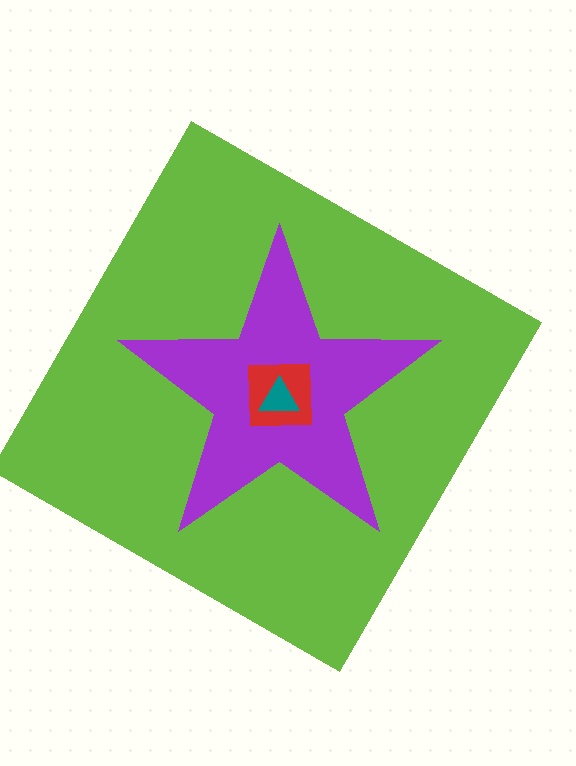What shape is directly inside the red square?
The teal triangle.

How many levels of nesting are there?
4.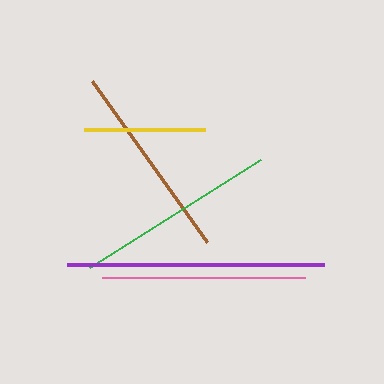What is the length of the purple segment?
The purple segment is approximately 257 pixels long.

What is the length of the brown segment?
The brown segment is approximately 198 pixels long.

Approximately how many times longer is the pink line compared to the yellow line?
The pink line is approximately 1.7 times the length of the yellow line.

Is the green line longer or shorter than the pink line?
The pink line is longer than the green line.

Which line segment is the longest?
The purple line is the longest at approximately 257 pixels.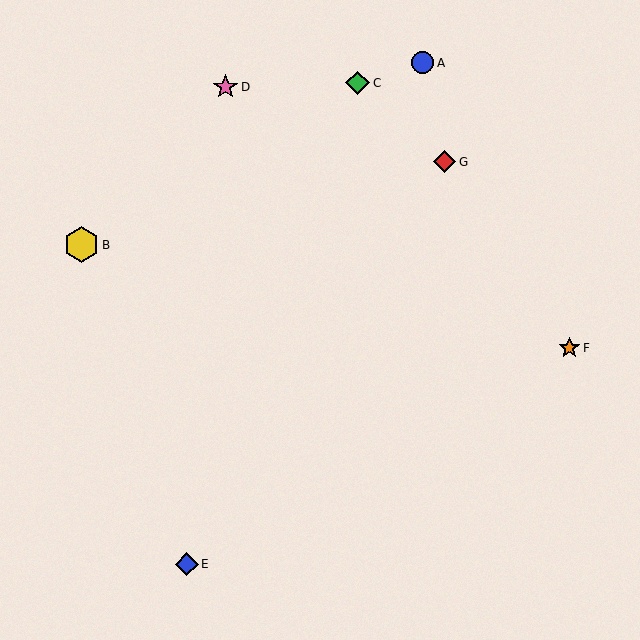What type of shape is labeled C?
Shape C is a green diamond.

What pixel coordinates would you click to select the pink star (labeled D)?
Click at (225, 87) to select the pink star D.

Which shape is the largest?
The yellow hexagon (labeled B) is the largest.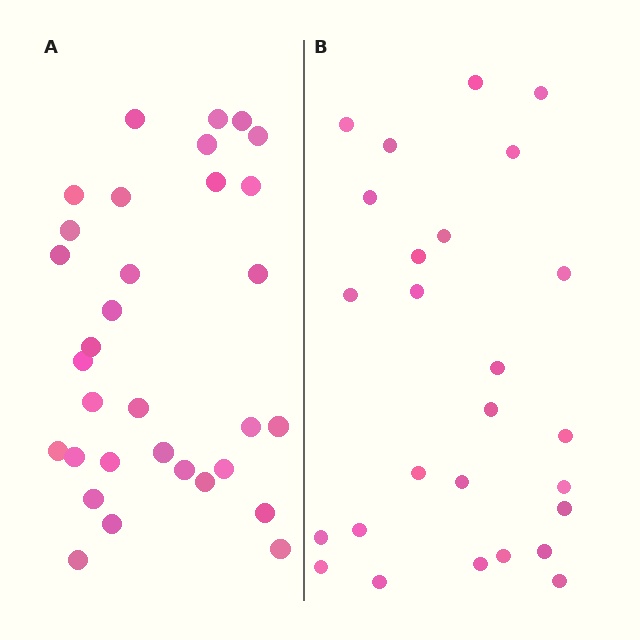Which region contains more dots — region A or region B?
Region A (the left region) has more dots.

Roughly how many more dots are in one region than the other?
Region A has about 6 more dots than region B.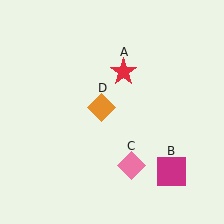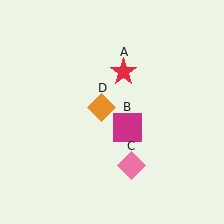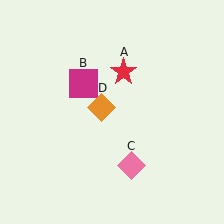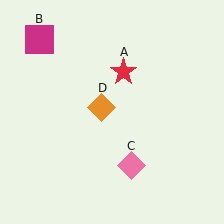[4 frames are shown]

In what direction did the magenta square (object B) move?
The magenta square (object B) moved up and to the left.